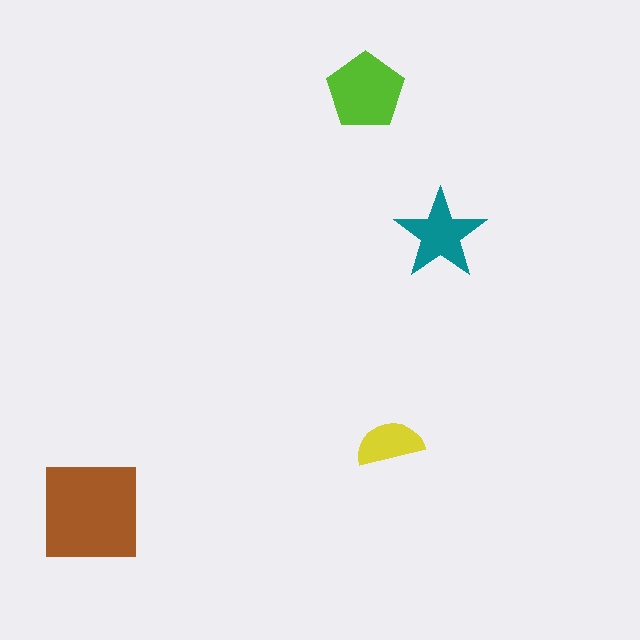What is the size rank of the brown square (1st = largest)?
1st.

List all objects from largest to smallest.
The brown square, the lime pentagon, the teal star, the yellow semicircle.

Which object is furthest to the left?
The brown square is leftmost.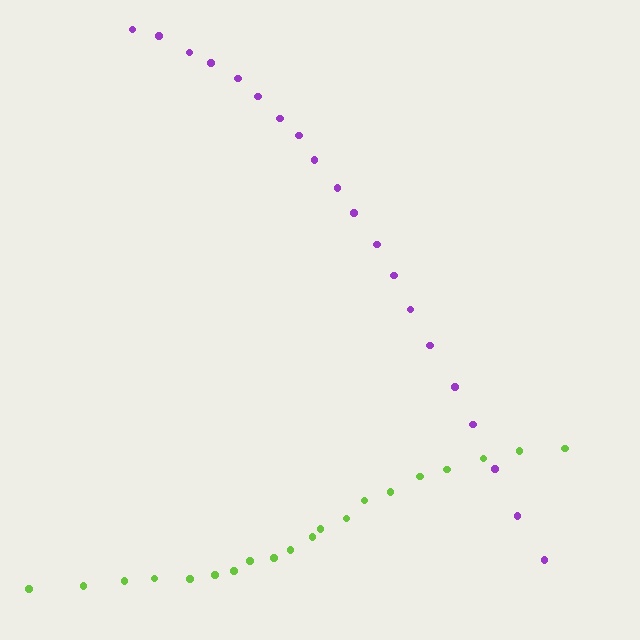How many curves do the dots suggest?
There are 2 distinct paths.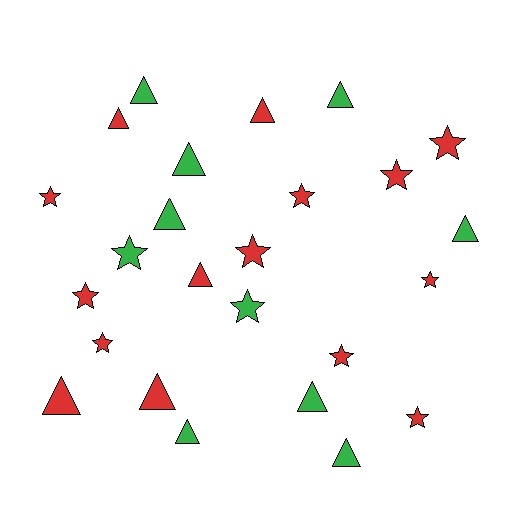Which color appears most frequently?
Red, with 15 objects.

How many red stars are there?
There are 10 red stars.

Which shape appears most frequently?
Triangle, with 13 objects.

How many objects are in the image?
There are 25 objects.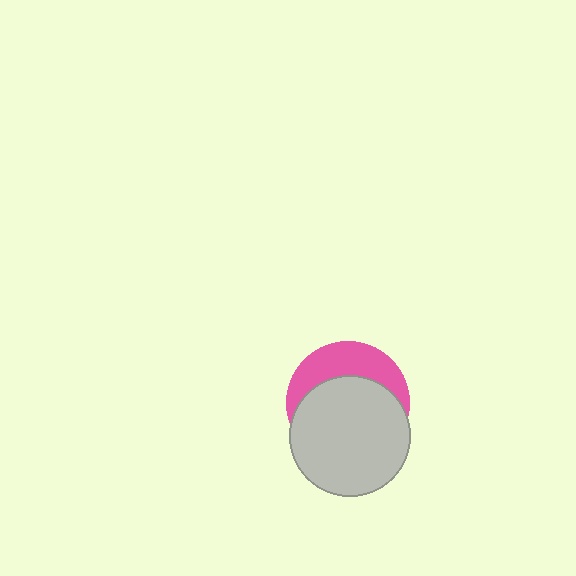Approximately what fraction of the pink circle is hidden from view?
Roughly 65% of the pink circle is hidden behind the light gray circle.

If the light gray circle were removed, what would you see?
You would see the complete pink circle.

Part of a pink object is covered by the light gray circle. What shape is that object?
It is a circle.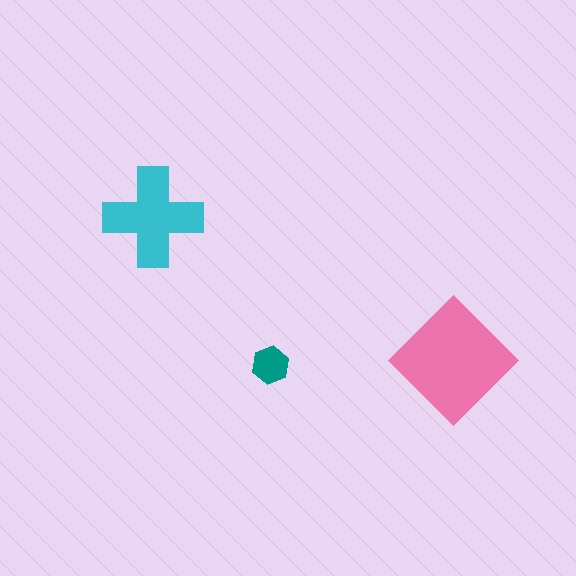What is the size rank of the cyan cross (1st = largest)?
2nd.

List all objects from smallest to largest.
The teal hexagon, the cyan cross, the pink diamond.